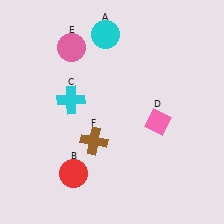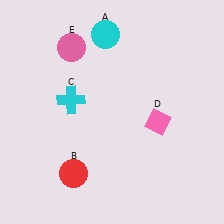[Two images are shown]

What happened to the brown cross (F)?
The brown cross (F) was removed in Image 2. It was in the bottom-left area of Image 1.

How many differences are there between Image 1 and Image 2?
There is 1 difference between the two images.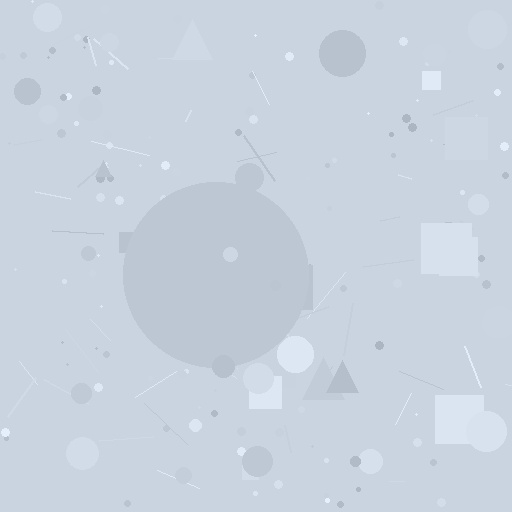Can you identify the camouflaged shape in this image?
The camouflaged shape is a circle.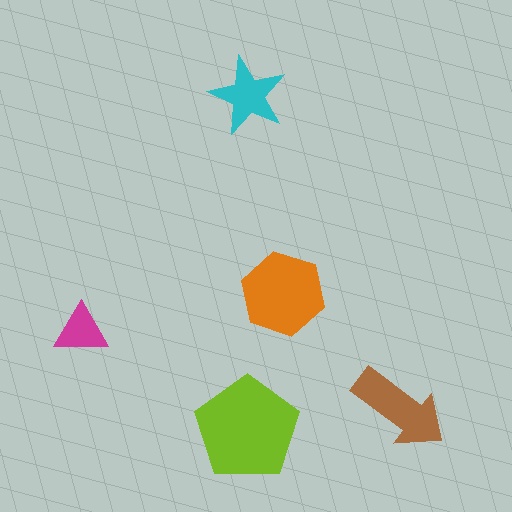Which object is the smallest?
The magenta triangle.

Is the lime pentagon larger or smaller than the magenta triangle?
Larger.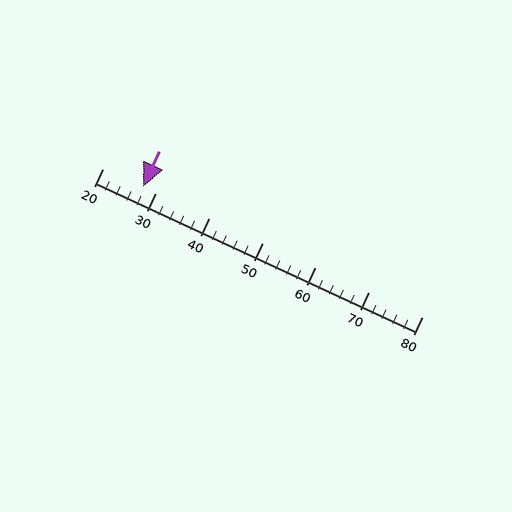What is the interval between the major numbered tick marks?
The major tick marks are spaced 10 units apart.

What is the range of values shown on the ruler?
The ruler shows values from 20 to 80.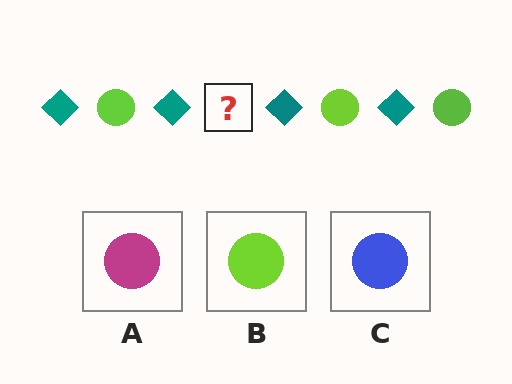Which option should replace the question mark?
Option B.